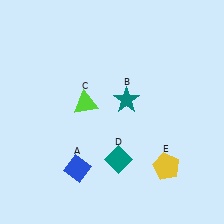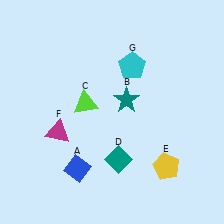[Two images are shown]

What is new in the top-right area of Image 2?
A cyan pentagon (G) was added in the top-right area of Image 2.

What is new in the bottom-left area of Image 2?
A magenta triangle (F) was added in the bottom-left area of Image 2.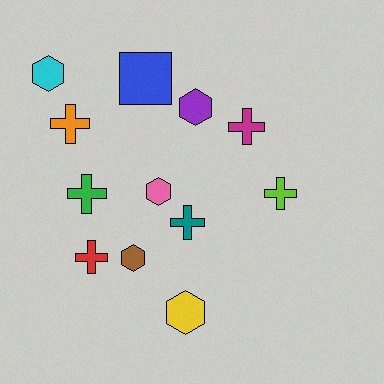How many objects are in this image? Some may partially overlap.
There are 12 objects.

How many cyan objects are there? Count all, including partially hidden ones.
There is 1 cyan object.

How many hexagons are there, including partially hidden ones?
There are 5 hexagons.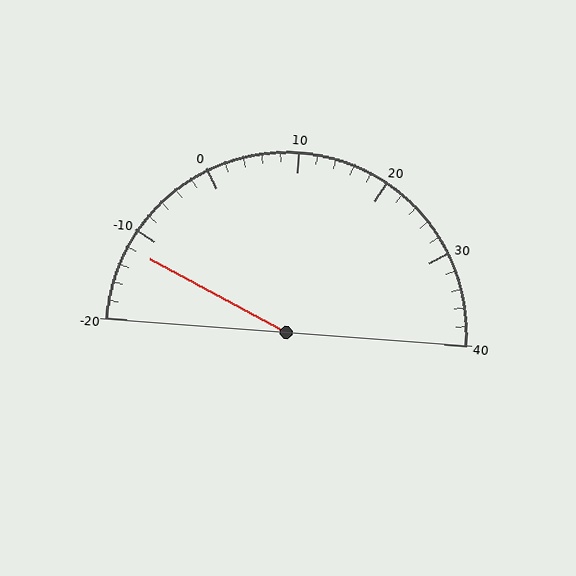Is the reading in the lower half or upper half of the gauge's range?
The reading is in the lower half of the range (-20 to 40).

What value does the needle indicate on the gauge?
The needle indicates approximately -12.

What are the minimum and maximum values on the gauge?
The gauge ranges from -20 to 40.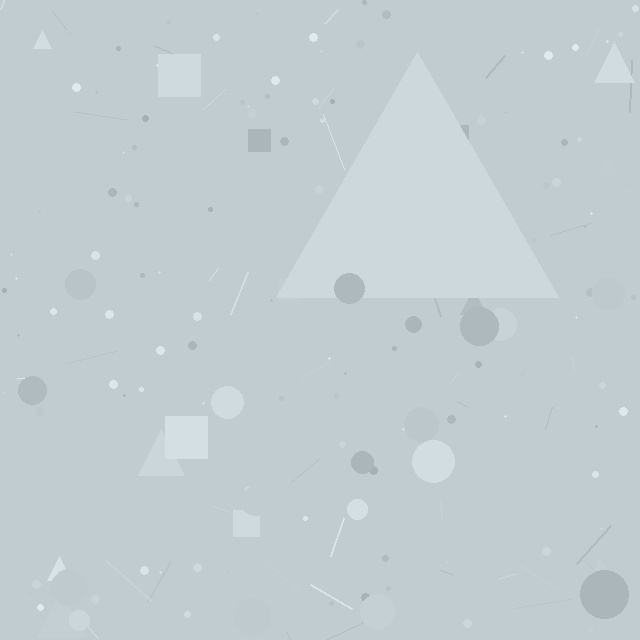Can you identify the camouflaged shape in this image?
The camouflaged shape is a triangle.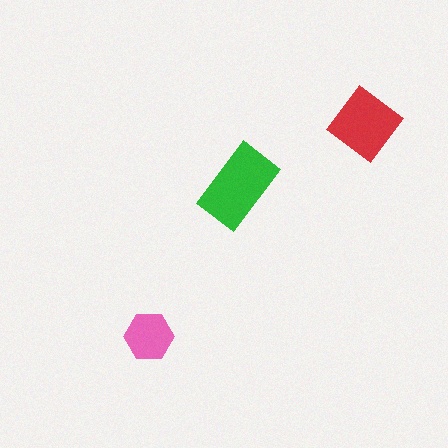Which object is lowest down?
The pink hexagon is bottommost.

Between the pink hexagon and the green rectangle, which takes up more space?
The green rectangle.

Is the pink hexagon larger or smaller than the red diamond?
Smaller.